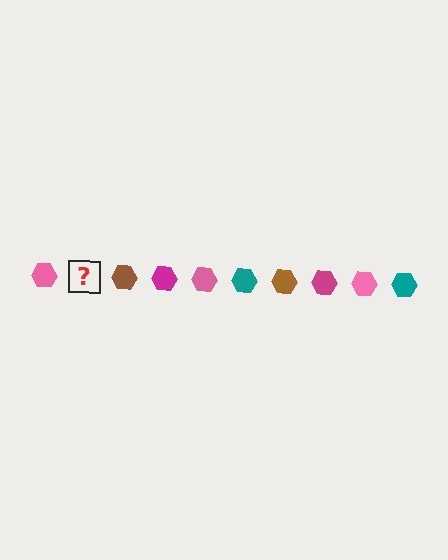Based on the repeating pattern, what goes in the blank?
The blank should be a teal hexagon.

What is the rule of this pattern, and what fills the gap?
The rule is that the pattern cycles through pink, teal, brown, magenta hexagons. The gap should be filled with a teal hexagon.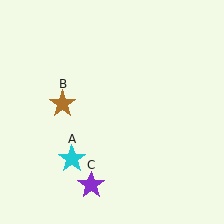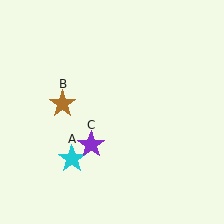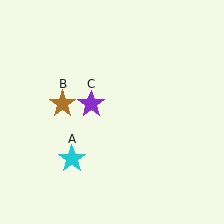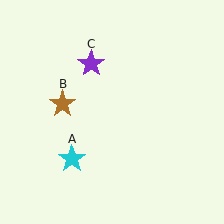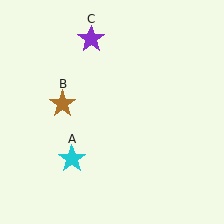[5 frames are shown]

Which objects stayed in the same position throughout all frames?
Cyan star (object A) and brown star (object B) remained stationary.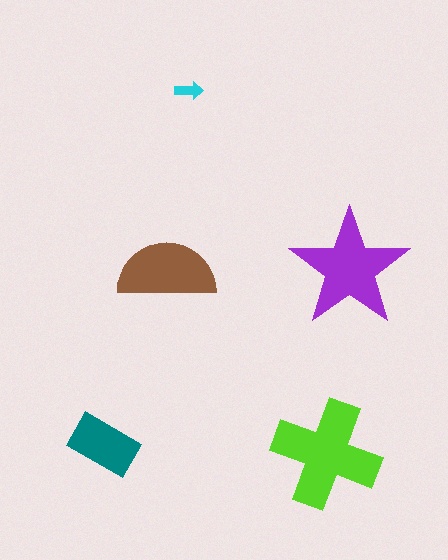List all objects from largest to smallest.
The lime cross, the purple star, the brown semicircle, the teal rectangle, the cyan arrow.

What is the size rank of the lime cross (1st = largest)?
1st.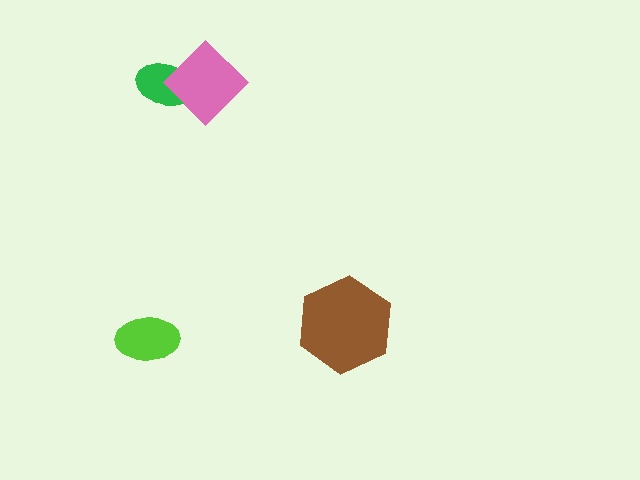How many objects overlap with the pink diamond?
1 object overlaps with the pink diamond.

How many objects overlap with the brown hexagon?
0 objects overlap with the brown hexagon.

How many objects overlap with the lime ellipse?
0 objects overlap with the lime ellipse.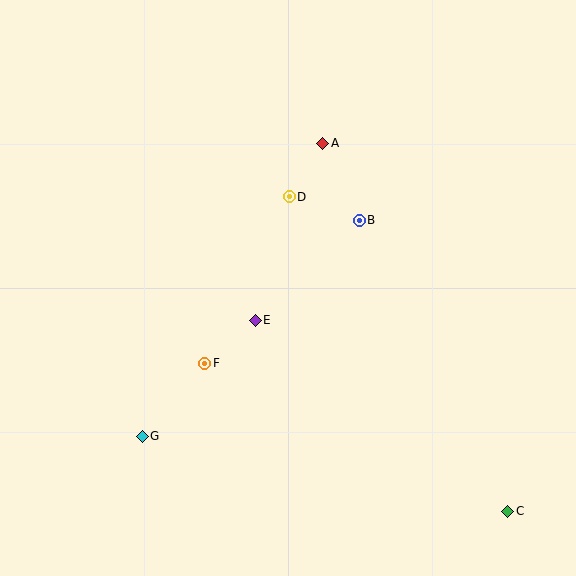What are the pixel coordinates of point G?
Point G is at (142, 436).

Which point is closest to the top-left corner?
Point D is closest to the top-left corner.